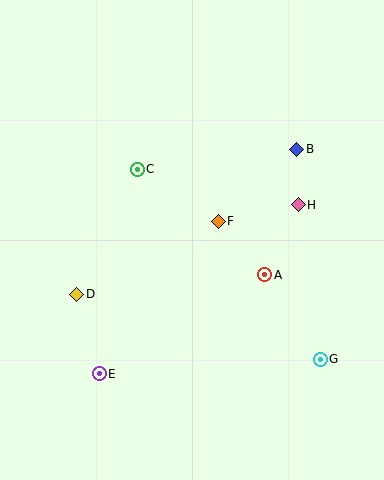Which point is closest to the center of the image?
Point F at (218, 221) is closest to the center.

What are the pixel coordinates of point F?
Point F is at (218, 221).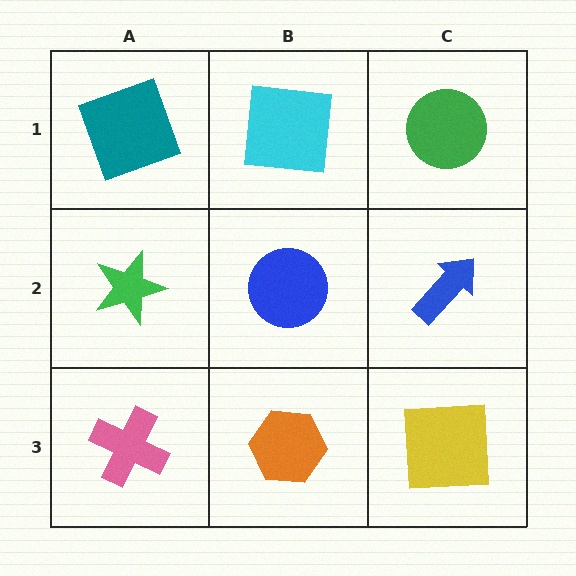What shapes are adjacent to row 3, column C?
A blue arrow (row 2, column C), an orange hexagon (row 3, column B).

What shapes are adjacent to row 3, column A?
A green star (row 2, column A), an orange hexagon (row 3, column B).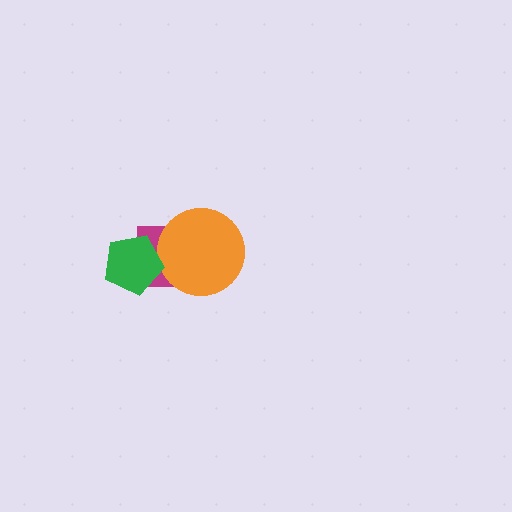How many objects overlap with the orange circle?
1 object overlaps with the orange circle.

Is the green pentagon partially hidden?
No, no other shape covers it.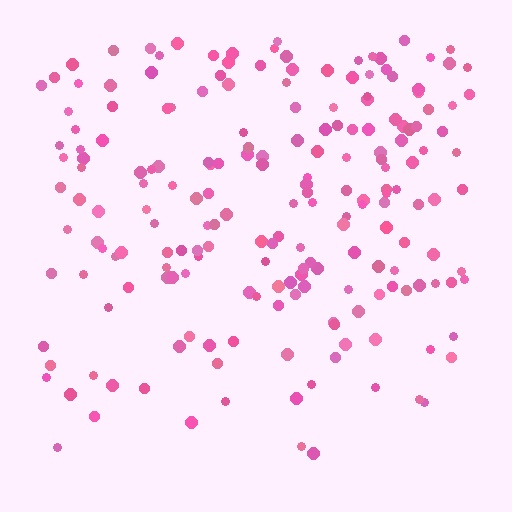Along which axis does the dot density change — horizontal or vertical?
Vertical.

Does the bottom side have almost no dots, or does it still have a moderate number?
Still a moderate number, just noticeably fewer than the top.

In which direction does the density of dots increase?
From bottom to top, with the top side densest.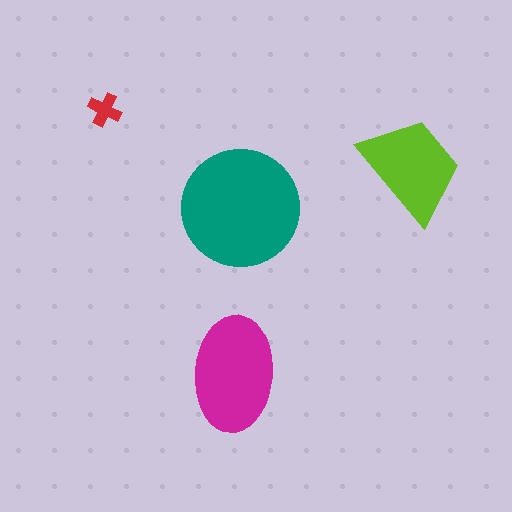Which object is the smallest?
The red cross.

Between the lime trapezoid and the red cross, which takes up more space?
The lime trapezoid.